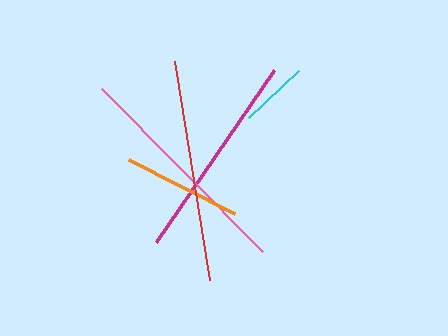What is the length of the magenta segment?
The magenta segment is approximately 209 pixels long.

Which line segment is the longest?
The pink line is the longest at approximately 229 pixels.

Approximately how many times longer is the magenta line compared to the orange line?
The magenta line is approximately 1.8 times the length of the orange line.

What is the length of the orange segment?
The orange segment is approximately 119 pixels long.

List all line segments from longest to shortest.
From longest to shortest: pink, red, magenta, orange, cyan.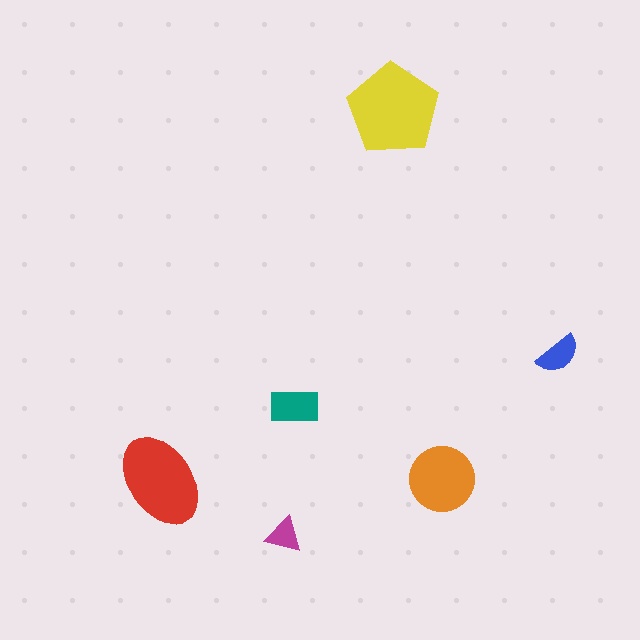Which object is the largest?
The yellow pentagon.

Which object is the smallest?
The magenta triangle.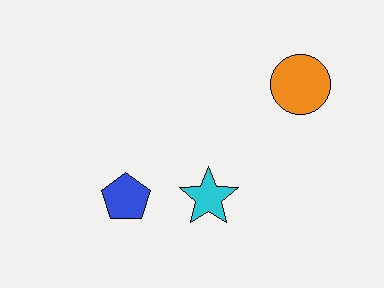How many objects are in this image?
There are 3 objects.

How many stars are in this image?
There is 1 star.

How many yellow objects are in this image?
There are no yellow objects.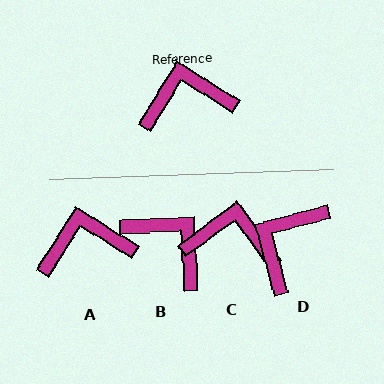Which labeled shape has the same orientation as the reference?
A.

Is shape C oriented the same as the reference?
No, it is off by about 21 degrees.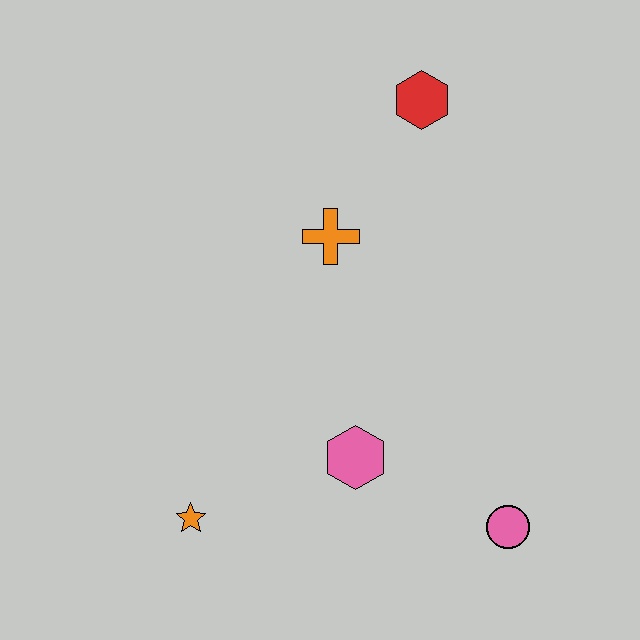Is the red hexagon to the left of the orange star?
No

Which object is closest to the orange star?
The pink hexagon is closest to the orange star.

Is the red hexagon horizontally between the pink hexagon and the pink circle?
Yes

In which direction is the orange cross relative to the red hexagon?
The orange cross is below the red hexagon.